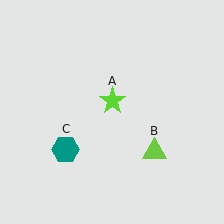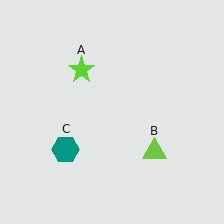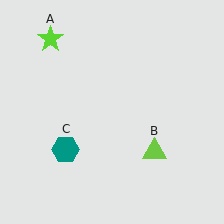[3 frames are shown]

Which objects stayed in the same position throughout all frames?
Lime triangle (object B) and teal hexagon (object C) remained stationary.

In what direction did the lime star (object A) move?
The lime star (object A) moved up and to the left.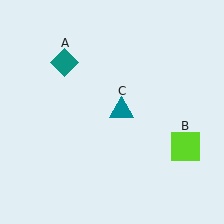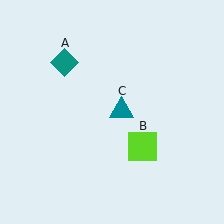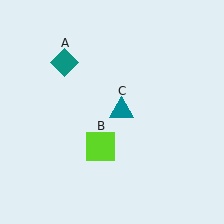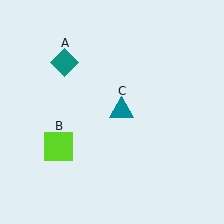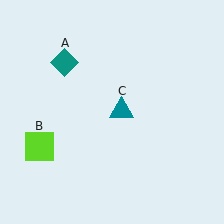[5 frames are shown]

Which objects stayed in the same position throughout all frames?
Teal diamond (object A) and teal triangle (object C) remained stationary.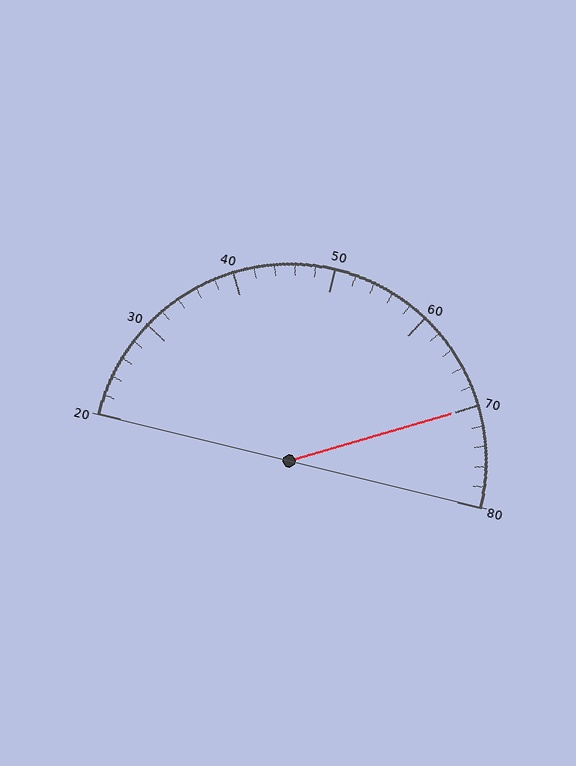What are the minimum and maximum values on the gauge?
The gauge ranges from 20 to 80.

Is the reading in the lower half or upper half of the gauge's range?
The reading is in the upper half of the range (20 to 80).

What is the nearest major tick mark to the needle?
The nearest major tick mark is 70.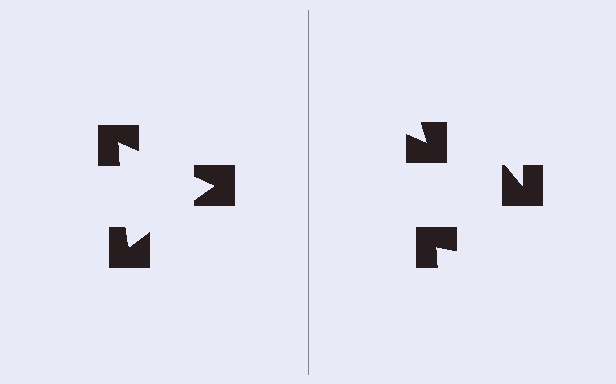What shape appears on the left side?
An illusory triangle.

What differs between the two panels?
The notched squares are positioned identically on both sides; only the wedge orientations differ. On the left they align to a triangle; on the right they are misaligned.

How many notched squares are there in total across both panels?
6 — 3 on each side.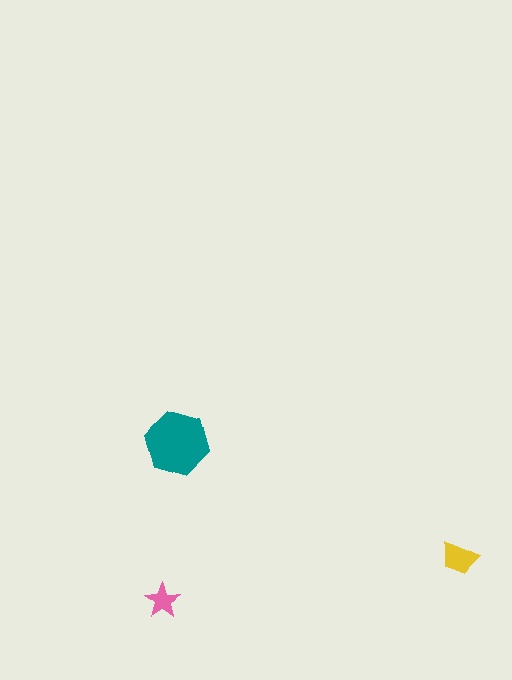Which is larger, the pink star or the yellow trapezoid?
The yellow trapezoid.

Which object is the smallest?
The pink star.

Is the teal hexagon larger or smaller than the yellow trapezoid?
Larger.